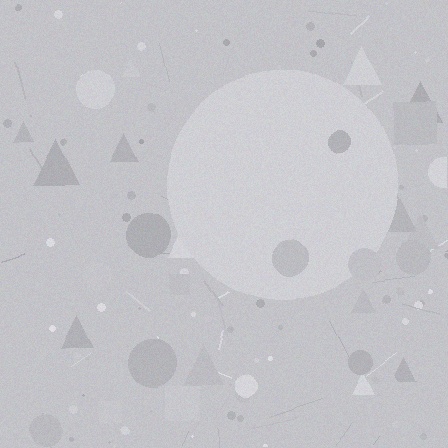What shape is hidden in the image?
A circle is hidden in the image.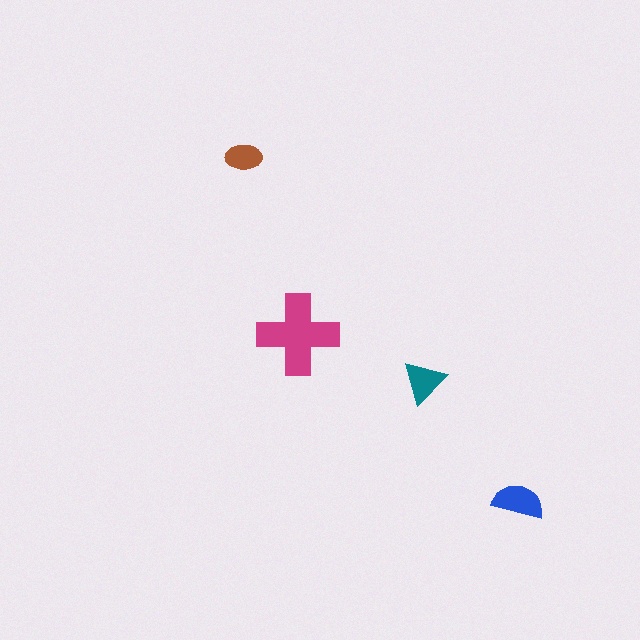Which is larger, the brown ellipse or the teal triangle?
The teal triangle.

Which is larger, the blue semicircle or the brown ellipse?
The blue semicircle.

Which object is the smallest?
The brown ellipse.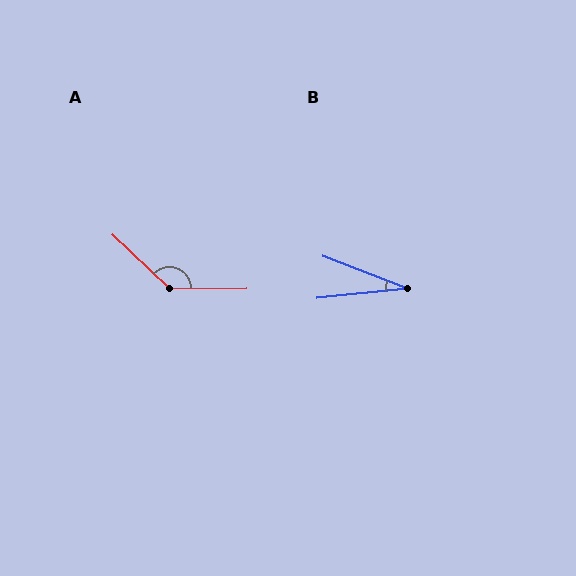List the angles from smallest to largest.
B (27°), A (136°).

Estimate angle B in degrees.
Approximately 27 degrees.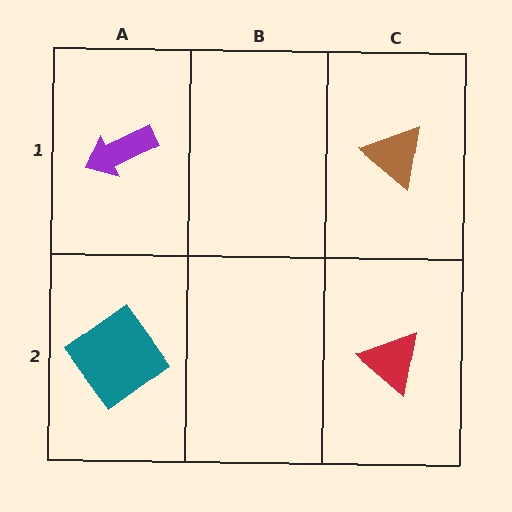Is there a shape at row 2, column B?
No, that cell is empty.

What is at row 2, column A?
A teal diamond.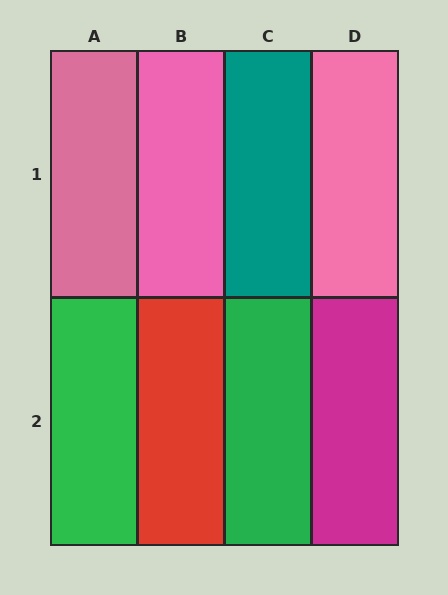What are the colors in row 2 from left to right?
Green, red, green, magenta.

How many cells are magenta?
1 cell is magenta.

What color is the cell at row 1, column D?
Pink.